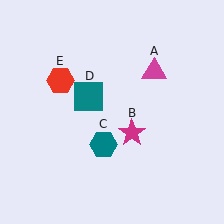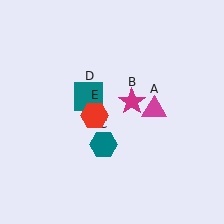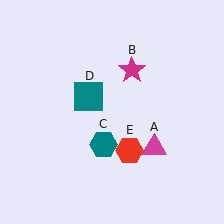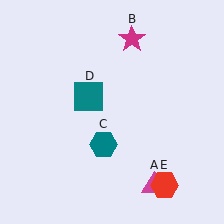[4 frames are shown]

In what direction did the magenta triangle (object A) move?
The magenta triangle (object A) moved down.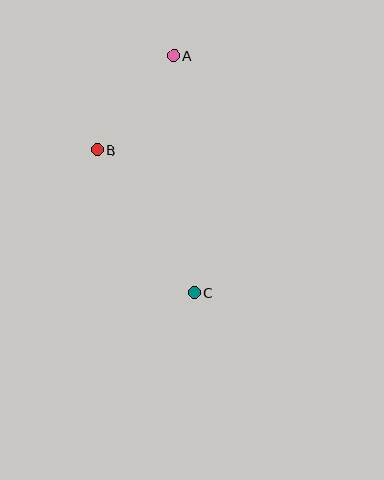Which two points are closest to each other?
Points A and B are closest to each other.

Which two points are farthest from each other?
Points A and C are farthest from each other.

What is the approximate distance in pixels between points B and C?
The distance between B and C is approximately 173 pixels.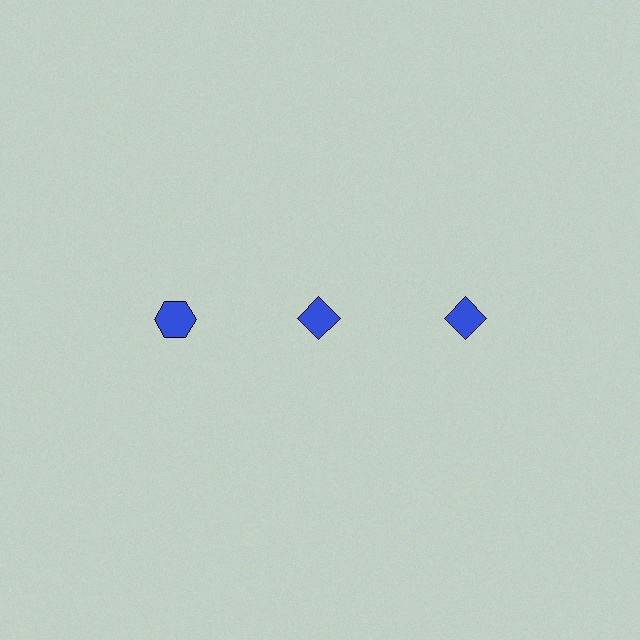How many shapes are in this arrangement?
There are 3 shapes arranged in a grid pattern.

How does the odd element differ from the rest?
It has a different shape: hexagon instead of diamond.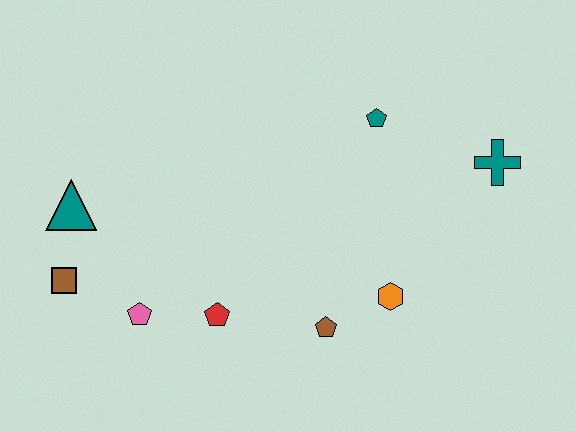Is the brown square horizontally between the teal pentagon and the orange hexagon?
No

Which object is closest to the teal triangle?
The brown square is closest to the teal triangle.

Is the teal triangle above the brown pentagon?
Yes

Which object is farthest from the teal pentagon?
The brown square is farthest from the teal pentagon.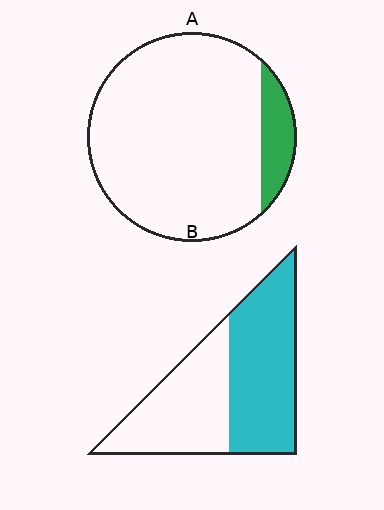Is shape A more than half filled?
No.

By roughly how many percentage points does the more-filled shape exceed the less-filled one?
By roughly 45 percentage points (B over A).